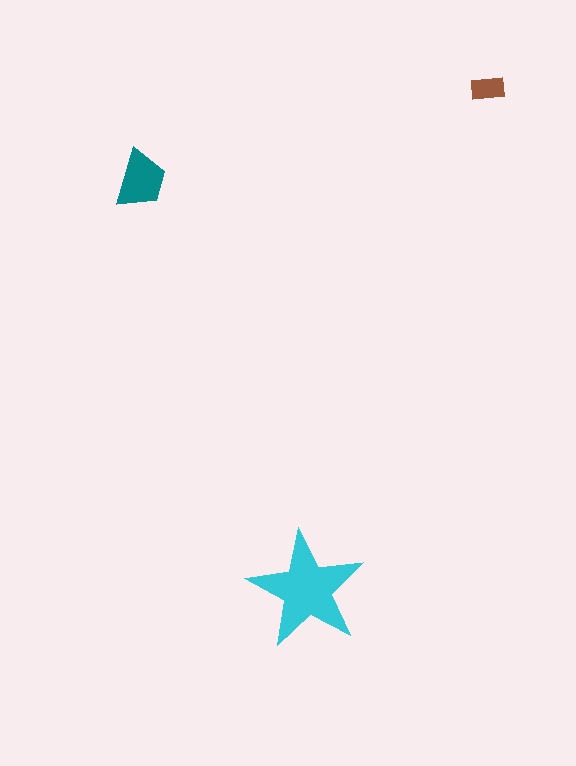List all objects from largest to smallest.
The cyan star, the teal trapezoid, the brown rectangle.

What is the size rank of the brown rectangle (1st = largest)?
3rd.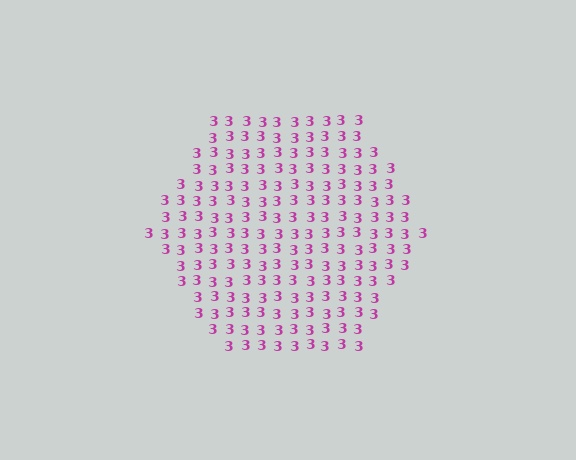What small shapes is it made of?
It is made of small digit 3's.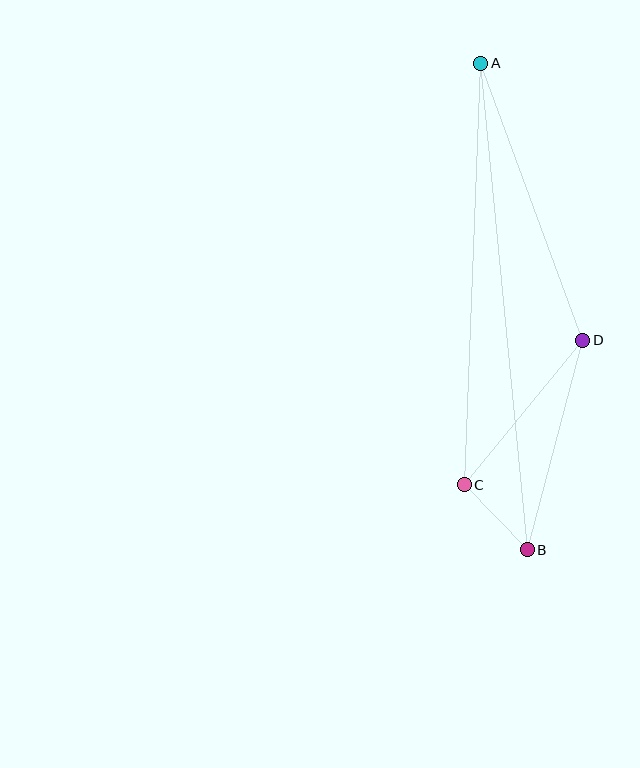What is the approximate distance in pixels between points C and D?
The distance between C and D is approximately 187 pixels.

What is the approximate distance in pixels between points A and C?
The distance between A and C is approximately 422 pixels.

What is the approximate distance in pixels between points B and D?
The distance between B and D is approximately 217 pixels.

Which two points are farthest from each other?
Points A and B are farthest from each other.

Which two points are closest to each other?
Points B and C are closest to each other.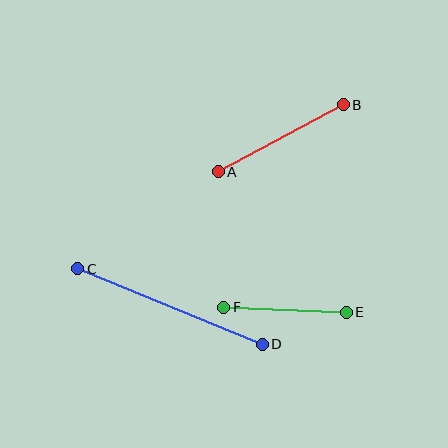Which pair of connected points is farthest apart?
Points C and D are farthest apart.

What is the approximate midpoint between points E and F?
The midpoint is at approximately (285, 310) pixels.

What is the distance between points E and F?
The distance is approximately 123 pixels.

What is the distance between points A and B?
The distance is approximately 142 pixels.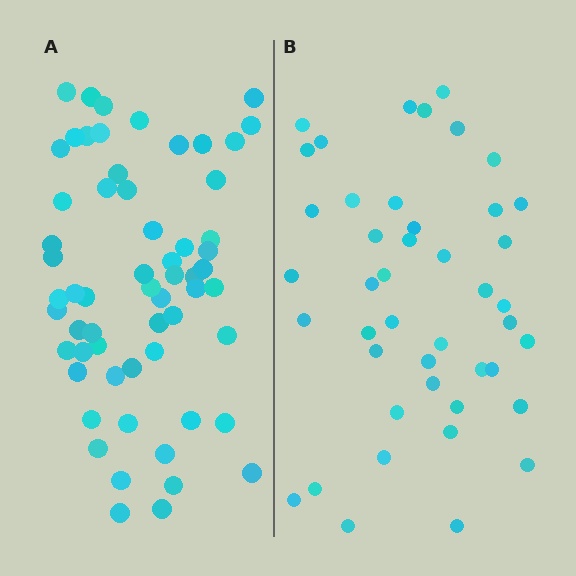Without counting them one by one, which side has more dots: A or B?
Region A (the left region) has more dots.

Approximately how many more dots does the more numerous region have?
Region A has approximately 15 more dots than region B.